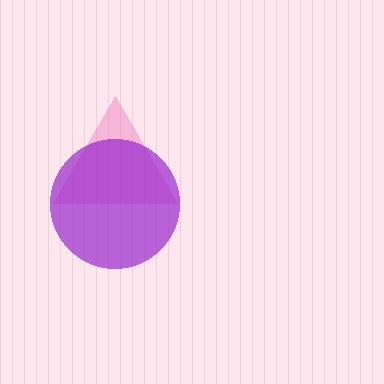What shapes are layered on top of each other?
The layered shapes are: a pink triangle, a purple circle.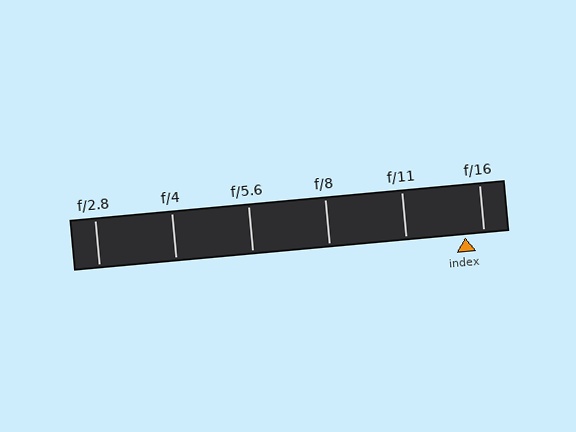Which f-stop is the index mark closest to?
The index mark is closest to f/16.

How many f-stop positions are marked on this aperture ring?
There are 6 f-stop positions marked.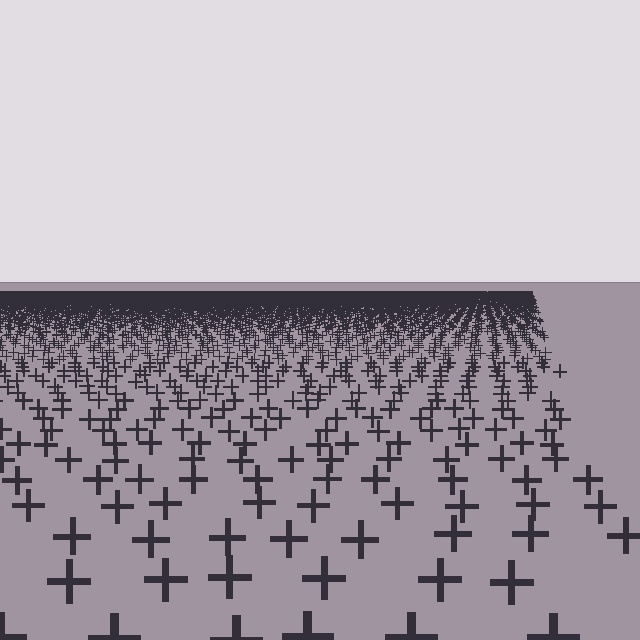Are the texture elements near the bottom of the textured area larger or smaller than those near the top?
Larger. Near the bottom, elements are closer to the viewer and appear at a bigger on-screen size.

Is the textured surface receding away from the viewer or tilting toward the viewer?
The surface is receding away from the viewer. Texture elements get smaller and denser toward the top.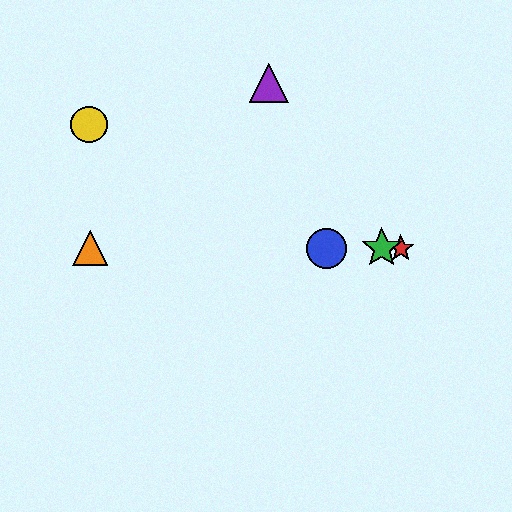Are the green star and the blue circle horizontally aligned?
Yes, both are at y≈248.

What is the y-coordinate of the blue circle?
The blue circle is at y≈248.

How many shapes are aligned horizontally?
4 shapes (the red star, the blue circle, the green star, the orange triangle) are aligned horizontally.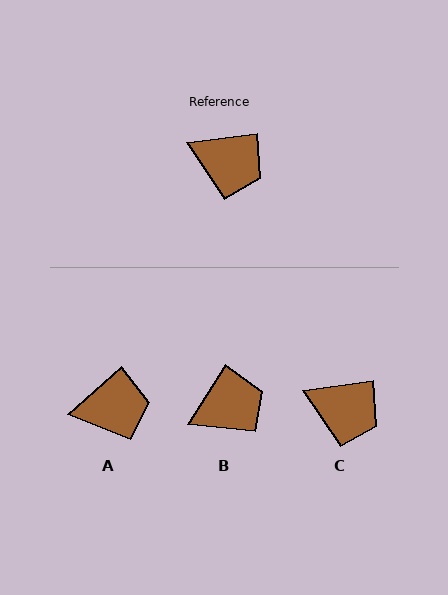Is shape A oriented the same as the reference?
No, it is off by about 34 degrees.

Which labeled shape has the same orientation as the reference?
C.